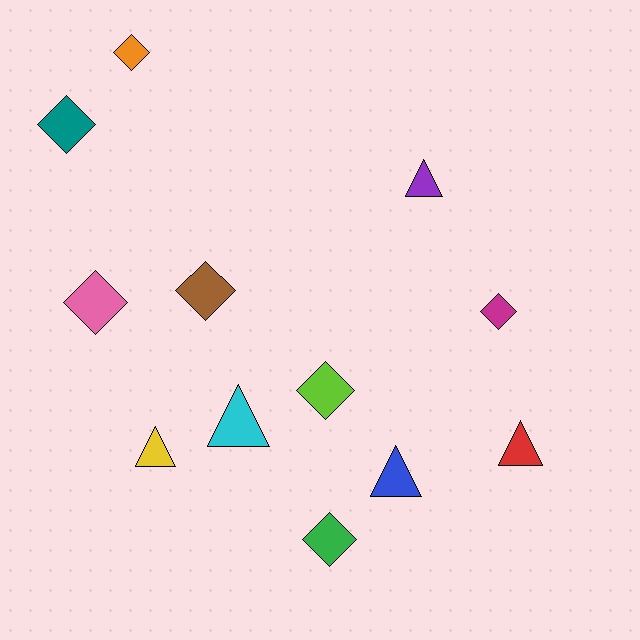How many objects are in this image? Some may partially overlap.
There are 12 objects.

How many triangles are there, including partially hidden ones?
There are 5 triangles.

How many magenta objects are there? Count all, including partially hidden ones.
There is 1 magenta object.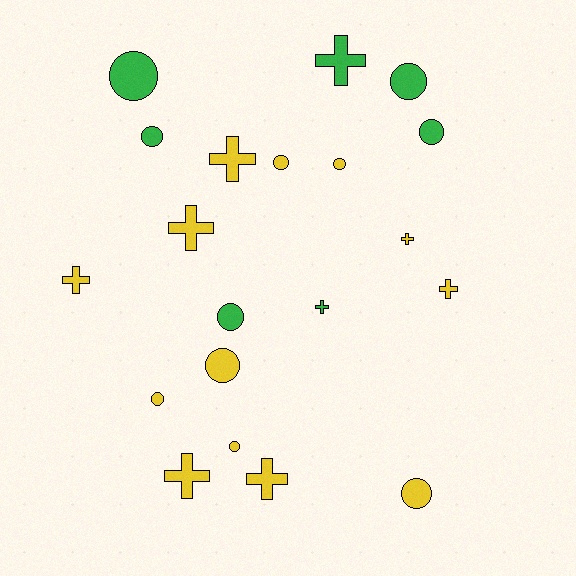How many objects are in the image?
There are 20 objects.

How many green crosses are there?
There are 2 green crosses.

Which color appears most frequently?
Yellow, with 13 objects.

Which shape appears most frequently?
Circle, with 11 objects.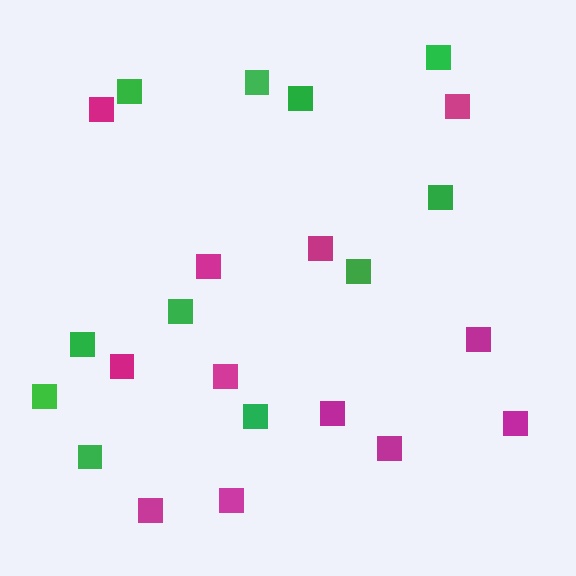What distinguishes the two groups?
There are 2 groups: one group of magenta squares (12) and one group of green squares (11).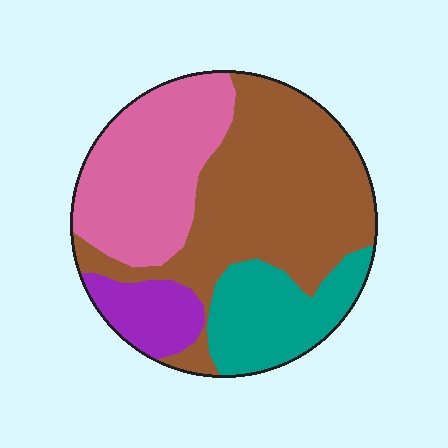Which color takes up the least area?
Purple, at roughly 10%.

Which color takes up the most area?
Brown, at roughly 45%.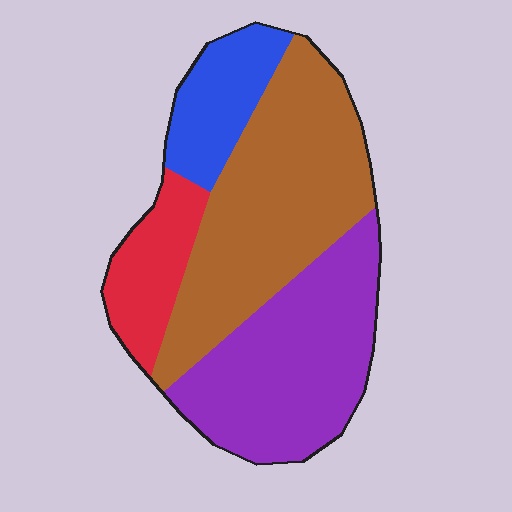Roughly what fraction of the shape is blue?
Blue covers 13% of the shape.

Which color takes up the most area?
Brown, at roughly 40%.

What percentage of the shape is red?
Red takes up less than a quarter of the shape.